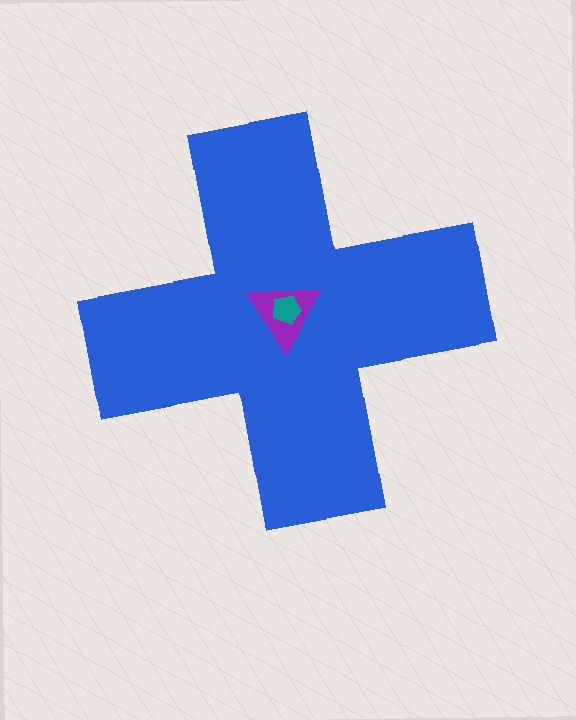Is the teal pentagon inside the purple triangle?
Yes.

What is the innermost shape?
The teal pentagon.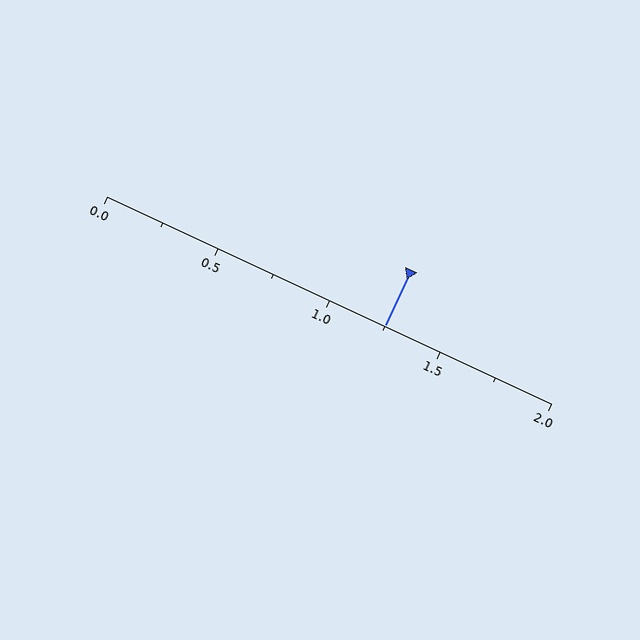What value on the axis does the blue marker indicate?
The marker indicates approximately 1.25.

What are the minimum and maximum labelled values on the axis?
The axis runs from 0.0 to 2.0.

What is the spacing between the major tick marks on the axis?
The major ticks are spaced 0.5 apart.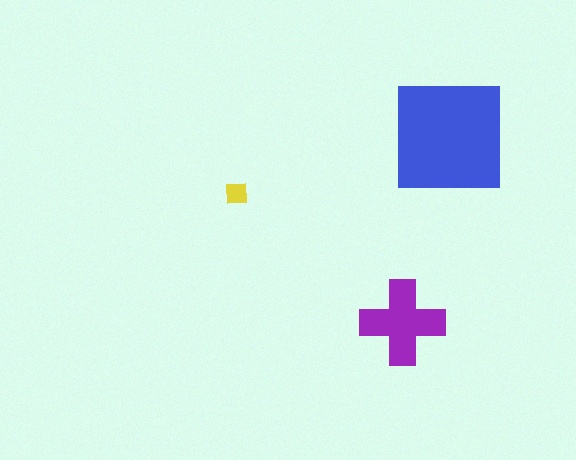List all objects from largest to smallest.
The blue square, the purple cross, the yellow square.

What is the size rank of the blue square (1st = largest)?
1st.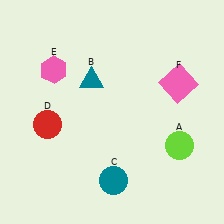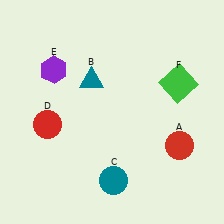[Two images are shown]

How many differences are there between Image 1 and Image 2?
There are 3 differences between the two images.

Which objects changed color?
A changed from lime to red. E changed from pink to purple. F changed from pink to green.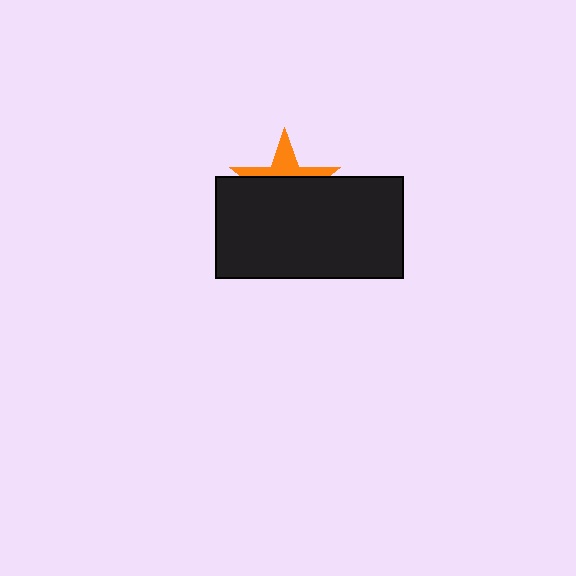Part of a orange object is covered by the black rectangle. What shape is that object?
It is a star.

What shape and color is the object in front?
The object in front is a black rectangle.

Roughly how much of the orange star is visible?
A small part of it is visible (roughly 34%).